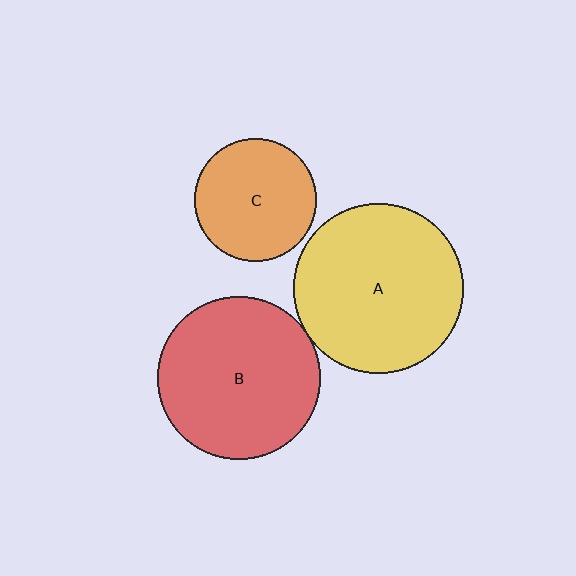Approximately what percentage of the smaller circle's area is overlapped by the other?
Approximately 5%.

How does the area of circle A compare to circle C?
Approximately 1.9 times.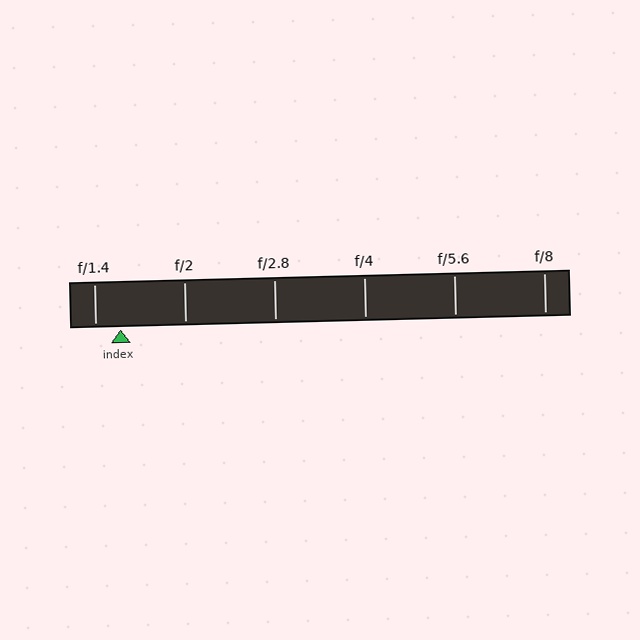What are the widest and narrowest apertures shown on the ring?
The widest aperture shown is f/1.4 and the narrowest is f/8.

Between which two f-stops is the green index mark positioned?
The index mark is between f/1.4 and f/2.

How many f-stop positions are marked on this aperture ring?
There are 6 f-stop positions marked.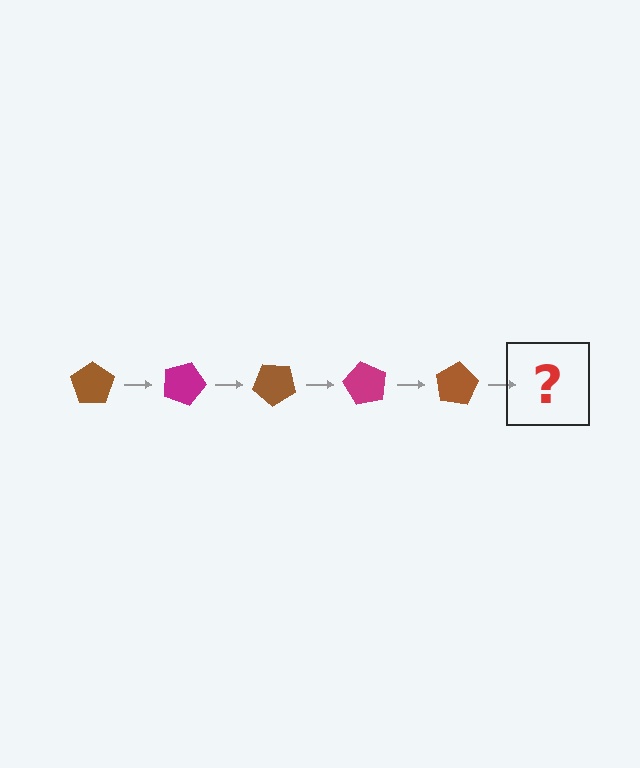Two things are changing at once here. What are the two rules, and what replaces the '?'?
The two rules are that it rotates 20 degrees each step and the color cycles through brown and magenta. The '?' should be a magenta pentagon, rotated 100 degrees from the start.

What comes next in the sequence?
The next element should be a magenta pentagon, rotated 100 degrees from the start.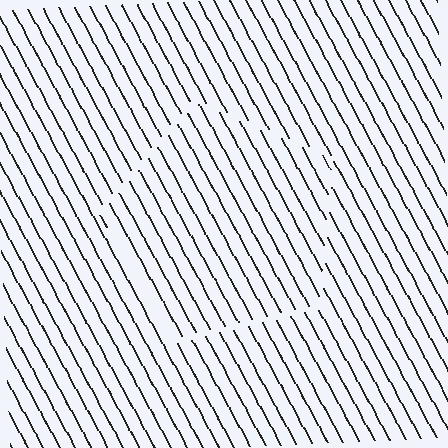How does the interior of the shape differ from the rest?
The interior of the shape contains the same grating, shifted by half a period — the contour is defined by the phase discontinuity where line-ends from the inner and outer gratings abut.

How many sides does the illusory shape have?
5 sides — the line-ends trace a pentagon.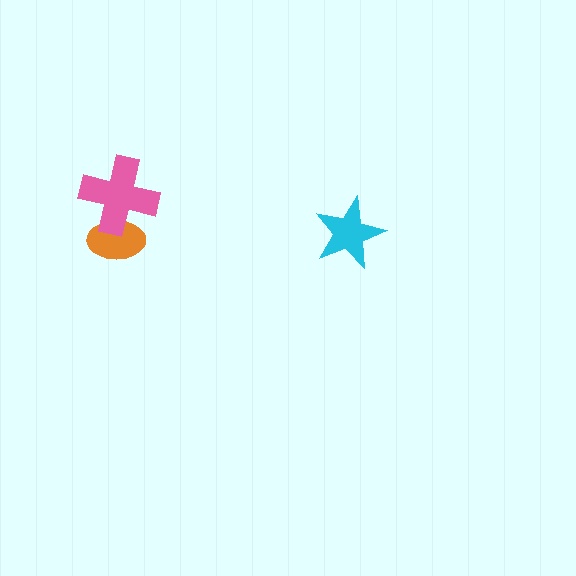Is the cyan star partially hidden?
No, no other shape covers it.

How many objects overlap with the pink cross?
1 object overlaps with the pink cross.